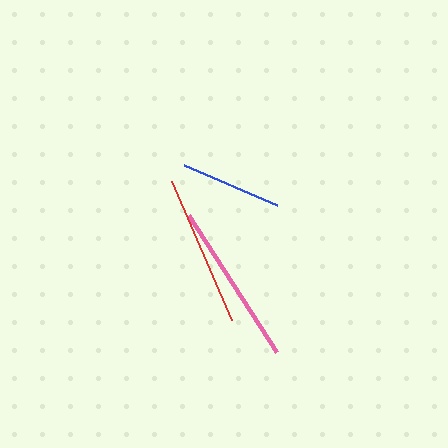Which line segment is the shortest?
The blue line is the shortest at approximately 101 pixels.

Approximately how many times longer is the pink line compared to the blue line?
The pink line is approximately 1.6 times the length of the blue line.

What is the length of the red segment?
The red segment is approximately 151 pixels long.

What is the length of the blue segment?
The blue segment is approximately 101 pixels long.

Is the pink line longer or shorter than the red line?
The pink line is longer than the red line.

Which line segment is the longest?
The pink line is the longest at approximately 163 pixels.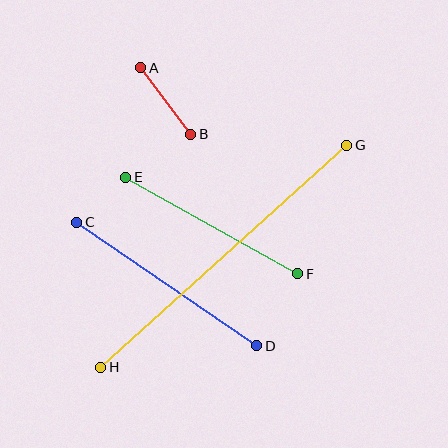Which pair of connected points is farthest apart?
Points G and H are farthest apart.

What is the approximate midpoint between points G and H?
The midpoint is at approximately (224, 256) pixels.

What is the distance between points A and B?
The distance is approximately 83 pixels.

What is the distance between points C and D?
The distance is approximately 219 pixels.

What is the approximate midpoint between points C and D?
The midpoint is at approximately (167, 284) pixels.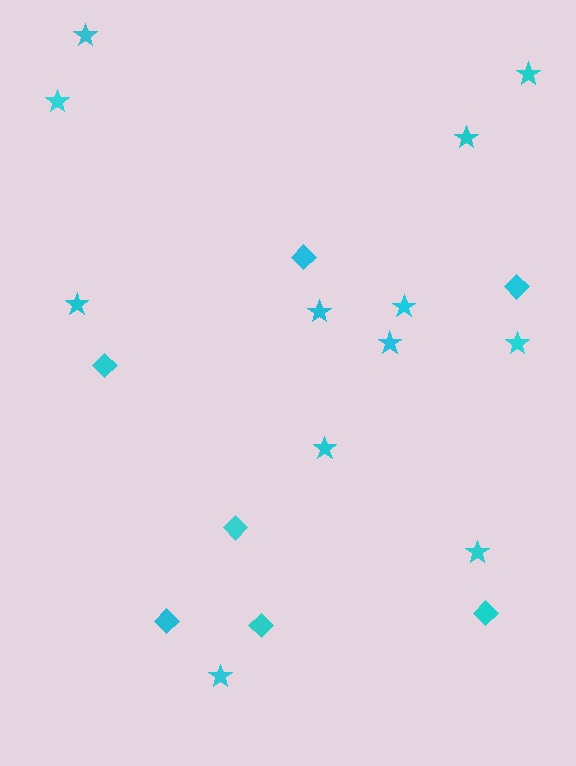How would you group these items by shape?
There are 2 groups: one group of stars (12) and one group of diamonds (7).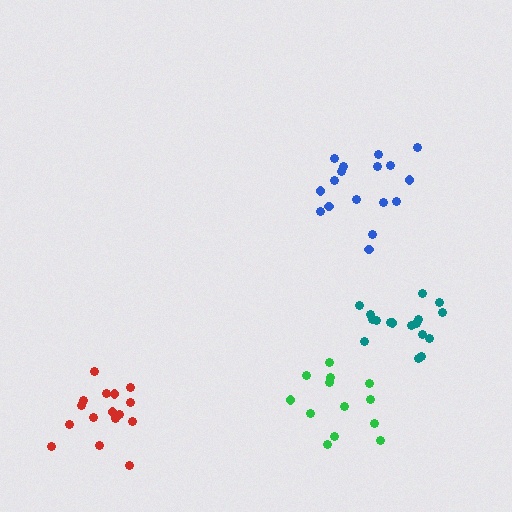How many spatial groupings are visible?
There are 4 spatial groupings.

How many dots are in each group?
Group 1: 16 dots, Group 2: 17 dots, Group 3: 13 dots, Group 4: 17 dots (63 total).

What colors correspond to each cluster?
The clusters are colored: red, blue, green, teal.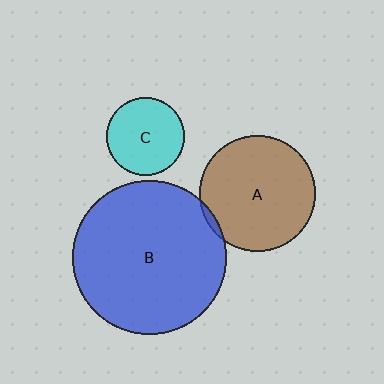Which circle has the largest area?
Circle B (blue).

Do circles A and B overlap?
Yes.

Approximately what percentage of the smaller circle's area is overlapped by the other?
Approximately 5%.